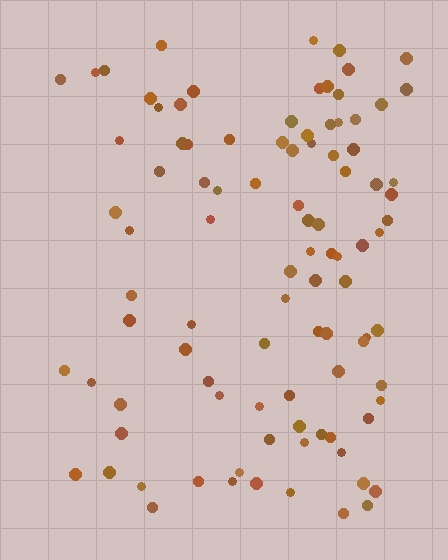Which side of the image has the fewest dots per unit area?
The left.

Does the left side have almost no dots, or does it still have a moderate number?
Still a moderate number, just noticeably fewer than the right.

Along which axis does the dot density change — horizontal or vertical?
Horizontal.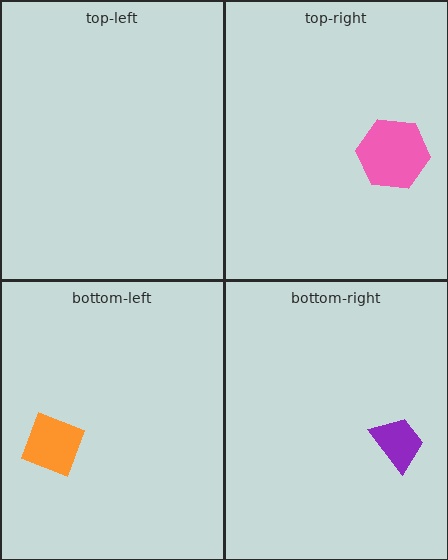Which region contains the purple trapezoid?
The bottom-right region.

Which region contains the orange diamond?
The bottom-left region.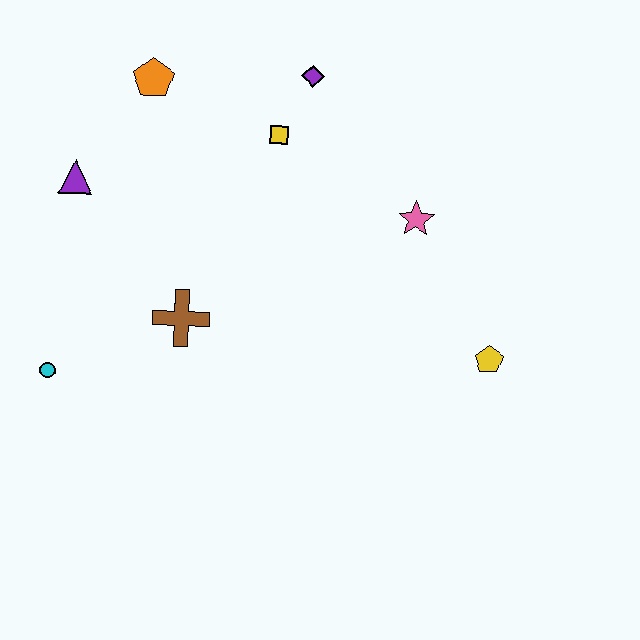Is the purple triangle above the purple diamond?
No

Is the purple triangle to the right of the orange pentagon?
No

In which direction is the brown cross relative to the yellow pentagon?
The brown cross is to the left of the yellow pentagon.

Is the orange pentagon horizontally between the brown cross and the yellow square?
No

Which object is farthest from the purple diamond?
The cyan circle is farthest from the purple diamond.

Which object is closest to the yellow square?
The purple diamond is closest to the yellow square.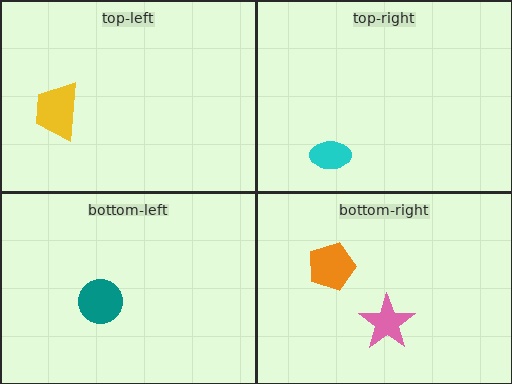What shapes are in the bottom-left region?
The teal circle.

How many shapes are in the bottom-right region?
2.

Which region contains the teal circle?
The bottom-left region.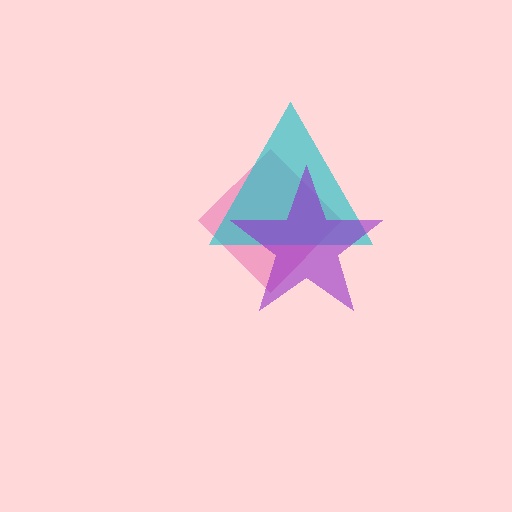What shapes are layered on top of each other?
The layered shapes are: a pink diamond, a cyan triangle, a purple star.